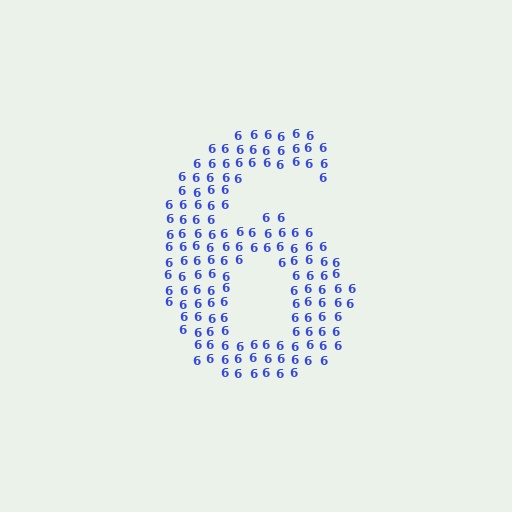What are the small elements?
The small elements are digit 6's.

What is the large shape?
The large shape is the digit 6.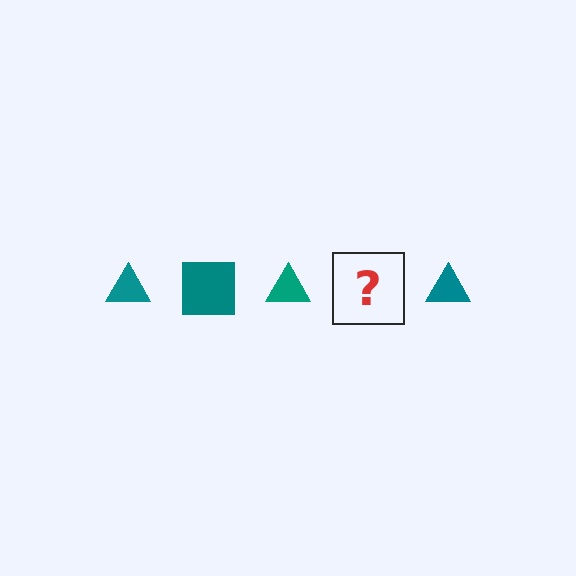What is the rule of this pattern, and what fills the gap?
The rule is that the pattern cycles through triangle, square shapes in teal. The gap should be filled with a teal square.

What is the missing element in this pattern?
The missing element is a teal square.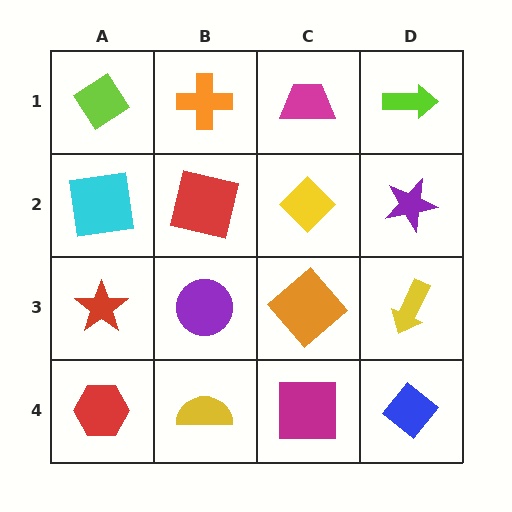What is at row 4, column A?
A red hexagon.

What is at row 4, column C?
A magenta square.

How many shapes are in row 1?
4 shapes.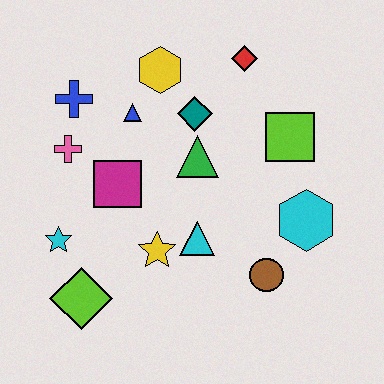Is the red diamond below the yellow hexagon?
No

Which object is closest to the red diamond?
The teal diamond is closest to the red diamond.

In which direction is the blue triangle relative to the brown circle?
The blue triangle is above the brown circle.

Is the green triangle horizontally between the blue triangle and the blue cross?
No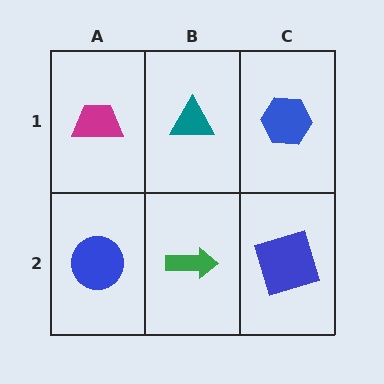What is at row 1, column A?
A magenta trapezoid.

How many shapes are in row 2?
3 shapes.